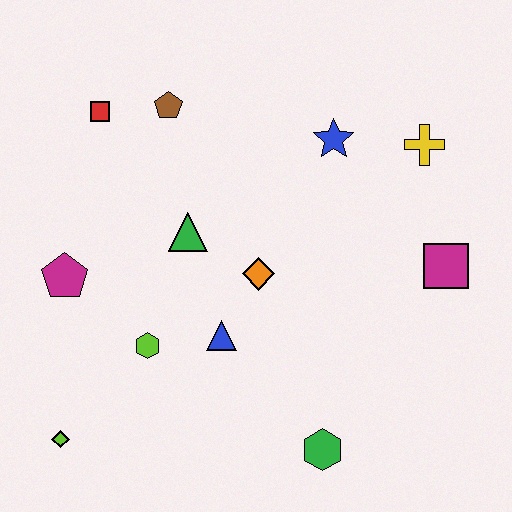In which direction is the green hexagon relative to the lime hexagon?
The green hexagon is to the right of the lime hexagon.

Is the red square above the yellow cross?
Yes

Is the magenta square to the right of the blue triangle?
Yes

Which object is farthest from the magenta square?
The lime diamond is farthest from the magenta square.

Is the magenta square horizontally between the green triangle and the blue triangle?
No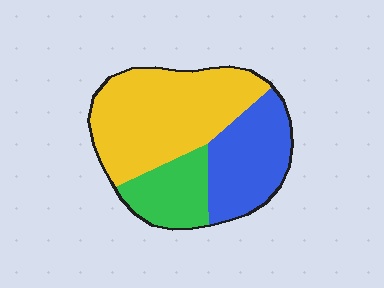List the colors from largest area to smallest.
From largest to smallest: yellow, blue, green.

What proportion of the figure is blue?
Blue takes up about one third (1/3) of the figure.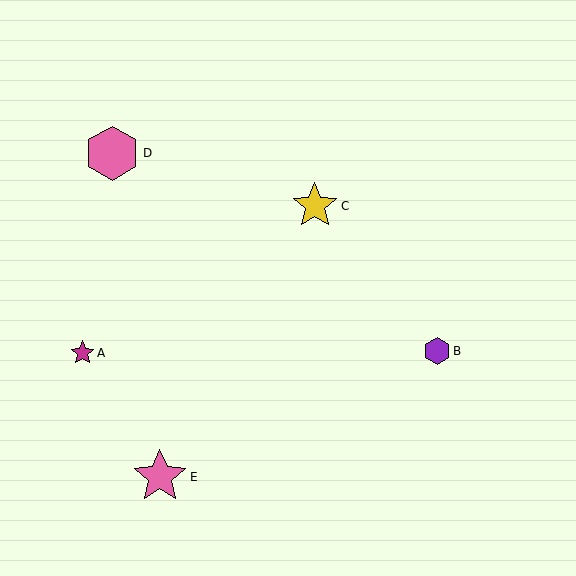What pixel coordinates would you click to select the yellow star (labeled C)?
Click at (315, 206) to select the yellow star C.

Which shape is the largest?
The pink hexagon (labeled D) is the largest.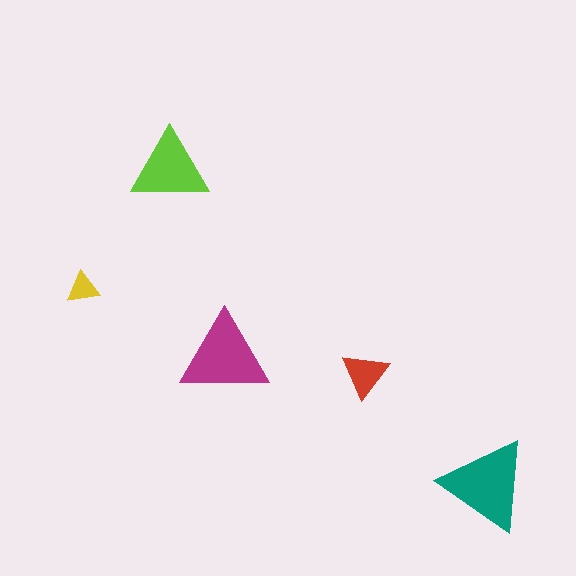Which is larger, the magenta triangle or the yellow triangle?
The magenta one.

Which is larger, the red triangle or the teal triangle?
The teal one.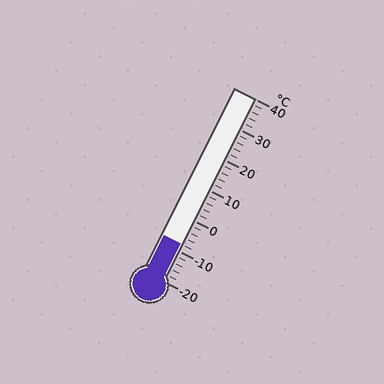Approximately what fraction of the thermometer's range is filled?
The thermometer is filled to approximately 20% of its range.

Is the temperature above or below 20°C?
The temperature is below 20°C.